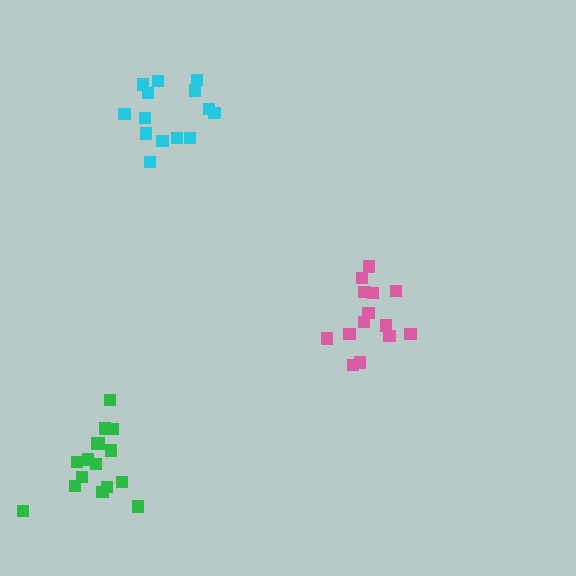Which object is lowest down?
The green cluster is bottommost.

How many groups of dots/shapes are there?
There are 3 groups.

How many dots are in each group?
Group 1: 16 dots, Group 2: 14 dots, Group 3: 14 dots (44 total).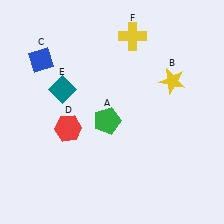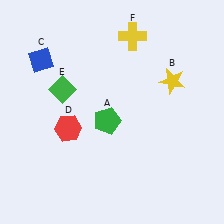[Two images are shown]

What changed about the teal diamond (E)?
In Image 1, E is teal. In Image 2, it changed to green.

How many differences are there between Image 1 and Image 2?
There is 1 difference between the two images.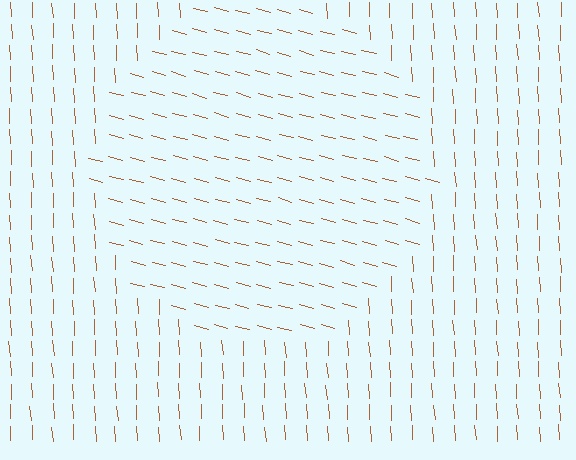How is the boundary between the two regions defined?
The boundary is defined purely by a change in line orientation (approximately 72 degrees difference). All lines are the same color and thickness.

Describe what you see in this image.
The image is filled with small brown line segments. A circle region in the image has lines oriented differently from the surrounding lines, creating a visible texture boundary.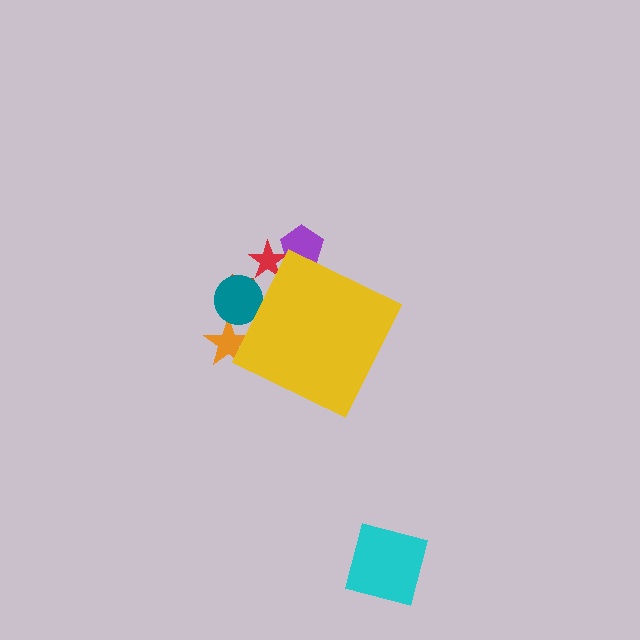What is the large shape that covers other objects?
A yellow diamond.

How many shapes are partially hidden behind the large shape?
5 shapes are partially hidden.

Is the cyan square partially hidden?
No, the cyan square is fully visible.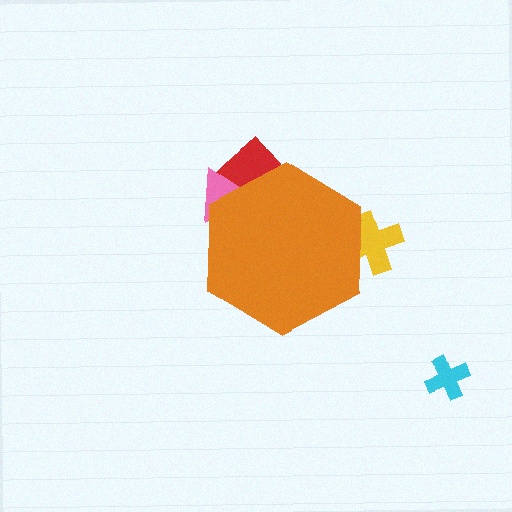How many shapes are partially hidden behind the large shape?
3 shapes are partially hidden.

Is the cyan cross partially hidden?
No, the cyan cross is fully visible.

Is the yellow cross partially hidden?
Yes, the yellow cross is partially hidden behind the orange hexagon.